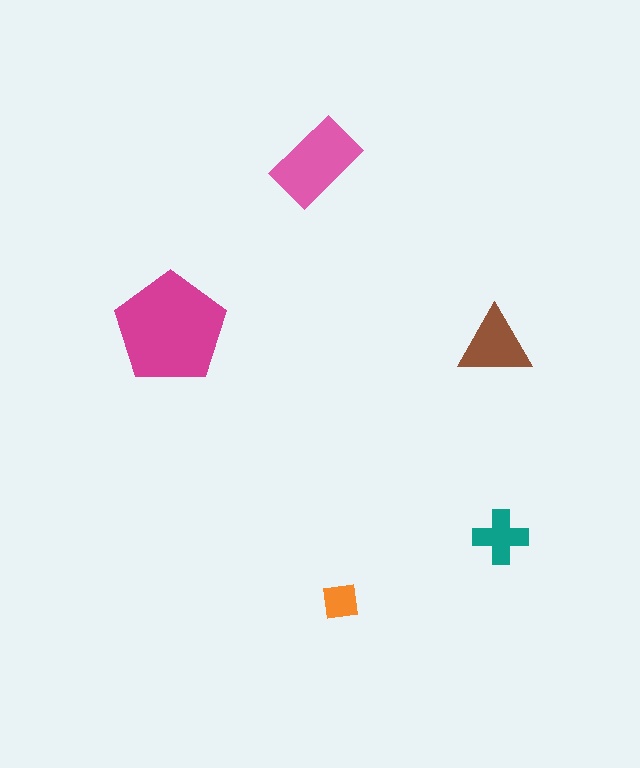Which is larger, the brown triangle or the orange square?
The brown triangle.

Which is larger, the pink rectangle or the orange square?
The pink rectangle.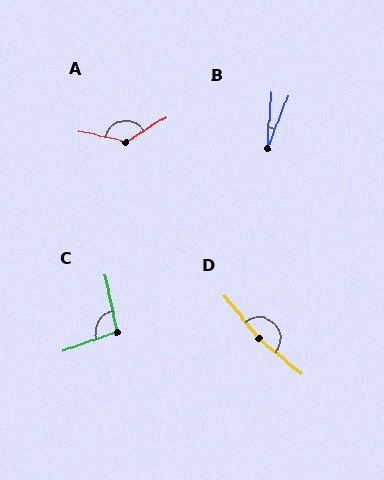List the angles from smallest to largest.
B (18°), C (98°), A (135°), D (168°).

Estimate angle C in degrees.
Approximately 98 degrees.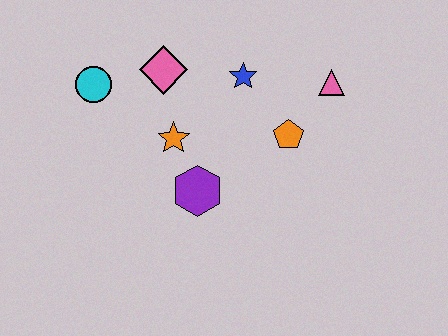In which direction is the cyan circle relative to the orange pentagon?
The cyan circle is to the left of the orange pentagon.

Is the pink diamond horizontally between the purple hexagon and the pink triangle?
No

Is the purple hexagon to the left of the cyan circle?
No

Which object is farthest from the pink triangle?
The cyan circle is farthest from the pink triangle.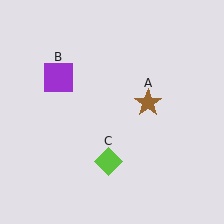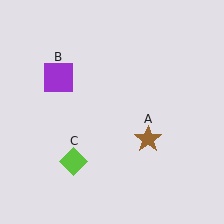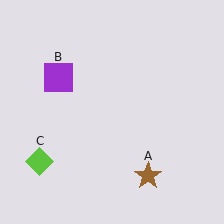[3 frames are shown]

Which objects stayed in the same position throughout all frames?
Purple square (object B) remained stationary.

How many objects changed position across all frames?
2 objects changed position: brown star (object A), lime diamond (object C).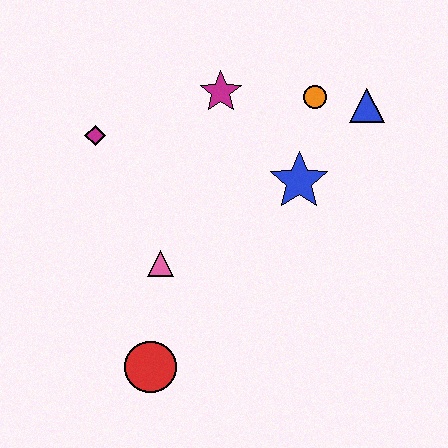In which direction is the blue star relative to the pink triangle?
The blue star is to the right of the pink triangle.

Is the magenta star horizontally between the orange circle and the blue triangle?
No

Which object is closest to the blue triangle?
The orange circle is closest to the blue triangle.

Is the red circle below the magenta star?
Yes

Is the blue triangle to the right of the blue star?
Yes